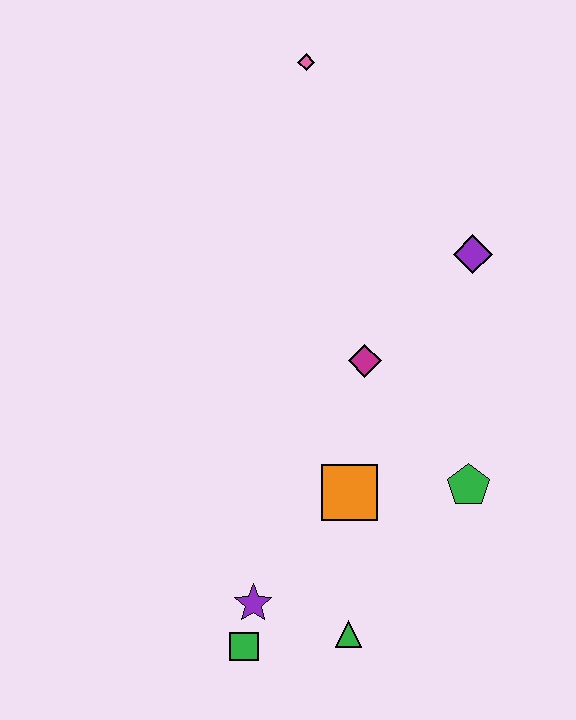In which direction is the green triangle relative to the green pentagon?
The green triangle is below the green pentagon.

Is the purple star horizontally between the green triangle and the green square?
Yes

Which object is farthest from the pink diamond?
The green square is farthest from the pink diamond.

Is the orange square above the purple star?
Yes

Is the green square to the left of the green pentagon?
Yes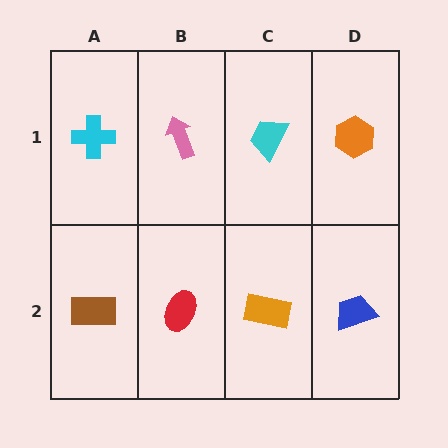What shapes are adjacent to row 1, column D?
A blue trapezoid (row 2, column D), a cyan trapezoid (row 1, column C).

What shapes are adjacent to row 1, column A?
A brown rectangle (row 2, column A), a pink arrow (row 1, column B).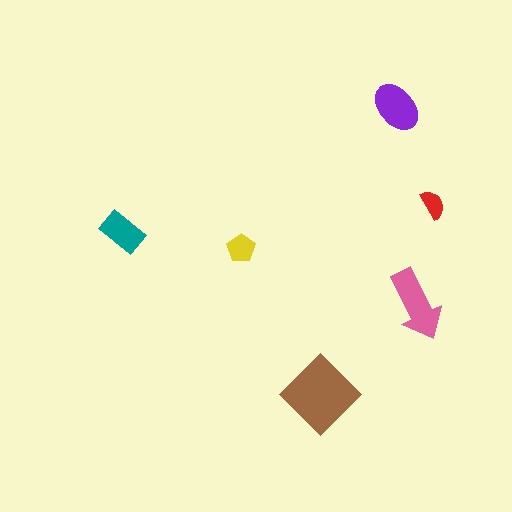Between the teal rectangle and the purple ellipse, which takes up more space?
The purple ellipse.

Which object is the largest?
The brown diamond.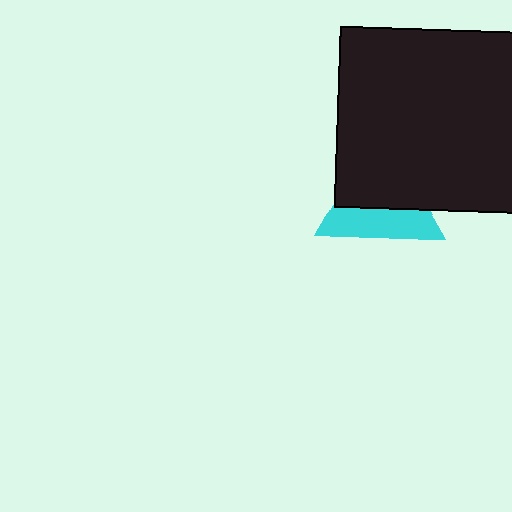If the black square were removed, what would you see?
You would see the complete cyan triangle.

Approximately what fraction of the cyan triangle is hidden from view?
Roughly 57% of the cyan triangle is hidden behind the black square.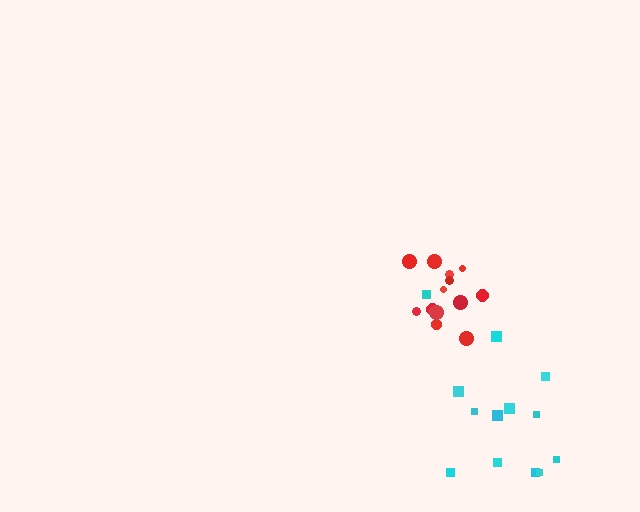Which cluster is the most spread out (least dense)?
Cyan.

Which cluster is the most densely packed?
Red.